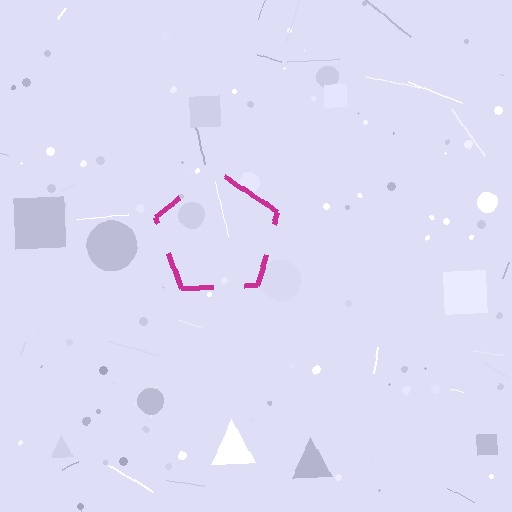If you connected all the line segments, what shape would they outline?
They would outline a pentagon.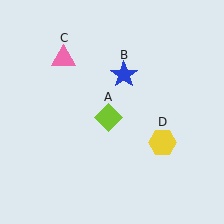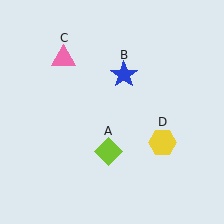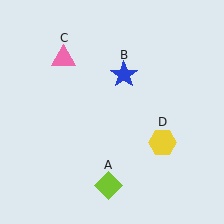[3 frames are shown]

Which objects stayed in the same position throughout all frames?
Blue star (object B) and pink triangle (object C) and yellow hexagon (object D) remained stationary.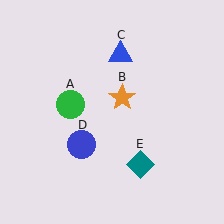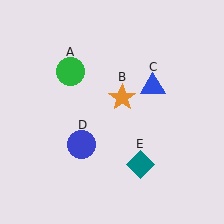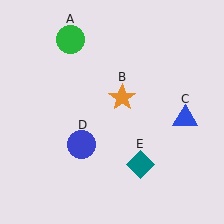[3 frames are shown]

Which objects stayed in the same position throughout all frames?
Orange star (object B) and blue circle (object D) and teal diamond (object E) remained stationary.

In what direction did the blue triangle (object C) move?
The blue triangle (object C) moved down and to the right.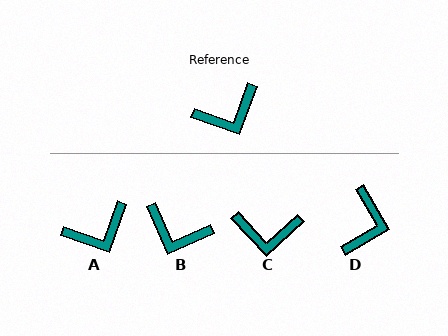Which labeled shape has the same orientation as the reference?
A.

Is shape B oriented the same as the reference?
No, it is off by about 47 degrees.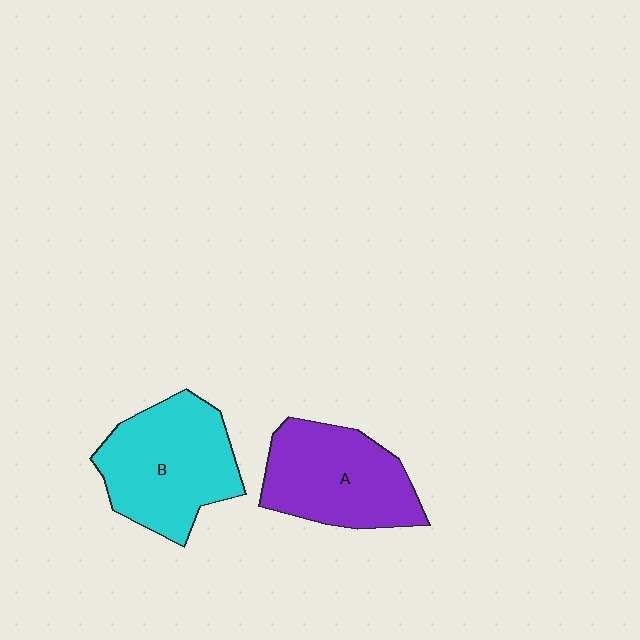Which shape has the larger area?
Shape B (cyan).